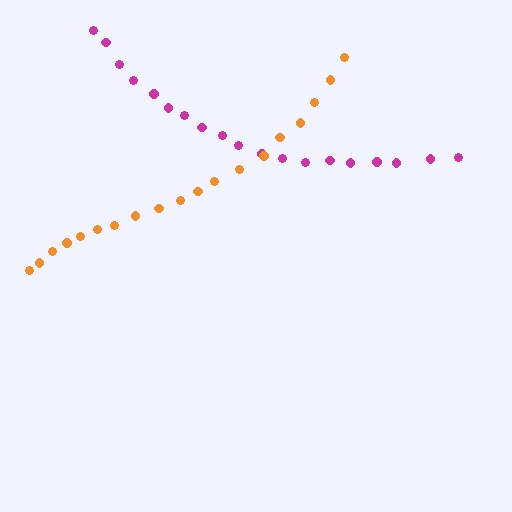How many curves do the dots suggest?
There are 2 distinct paths.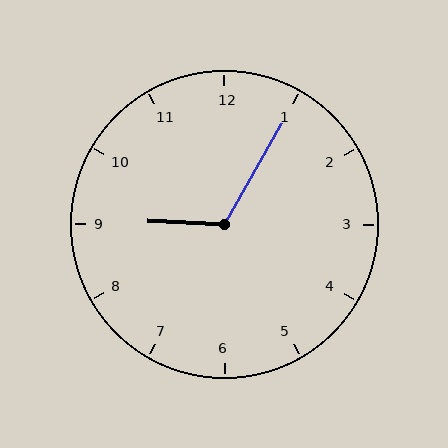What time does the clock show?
9:05.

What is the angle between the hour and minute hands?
Approximately 118 degrees.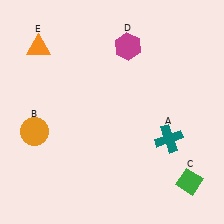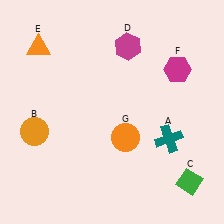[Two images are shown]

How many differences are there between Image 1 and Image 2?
There are 2 differences between the two images.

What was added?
A magenta hexagon (F), an orange circle (G) were added in Image 2.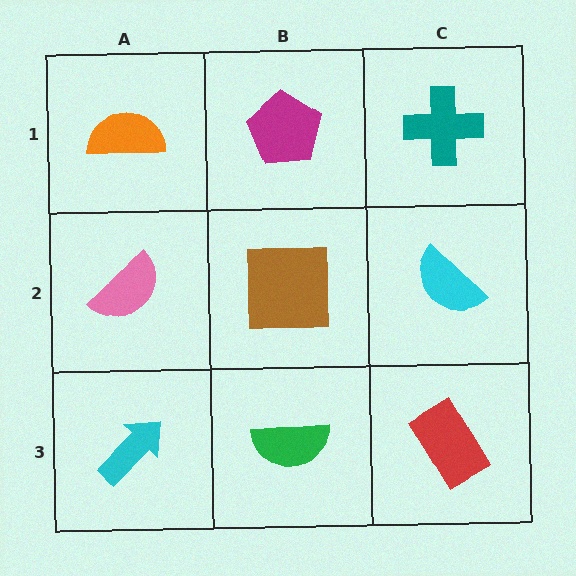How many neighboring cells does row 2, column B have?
4.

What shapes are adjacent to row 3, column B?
A brown square (row 2, column B), a cyan arrow (row 3, column A), a red rectangle (row 3, column C).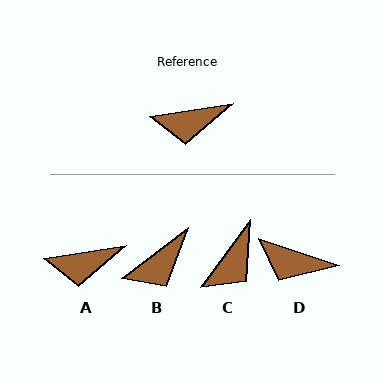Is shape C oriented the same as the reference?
No, it is off by about 45 degrees.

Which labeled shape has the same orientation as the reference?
A.